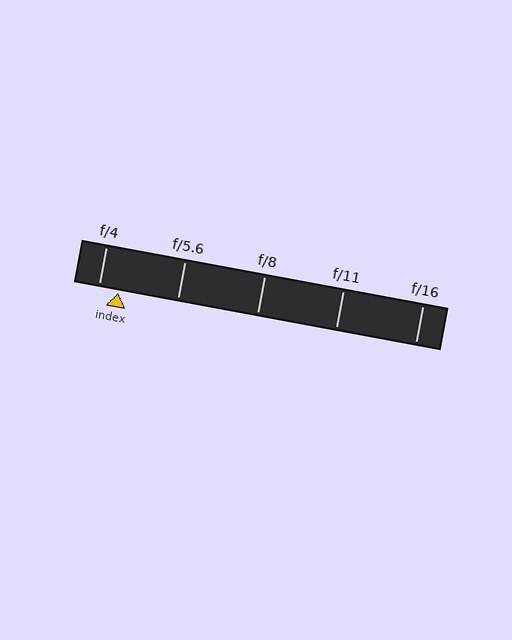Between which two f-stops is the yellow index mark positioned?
The index mark is between f/4 and f/5.6.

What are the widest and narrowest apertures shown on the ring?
The widest aperture shown is f/4 and the narrowest is f/16.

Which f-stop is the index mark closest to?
The index mark is closest to f/4.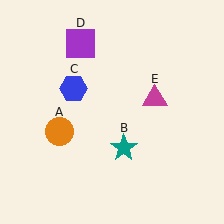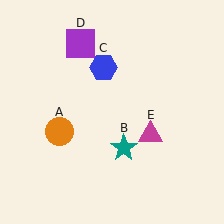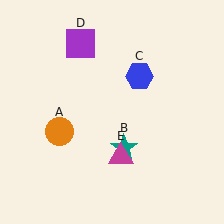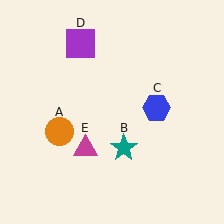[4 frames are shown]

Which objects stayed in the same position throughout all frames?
Orange circle (object A) and teal star (object B) and purple square (object D) remained stationary.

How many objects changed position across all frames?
2 objects changed position: blue hexagon (object C), magenta triangle (object E).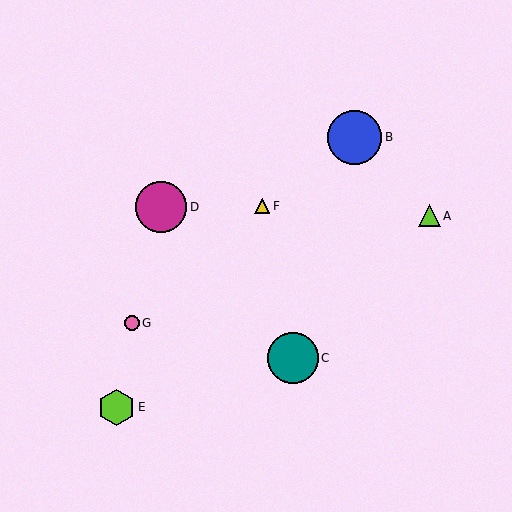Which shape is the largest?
The blue circle (labeled B) is the largest.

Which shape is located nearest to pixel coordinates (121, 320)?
The pink circle (labeled G) at (132, 323) is nearest to that location.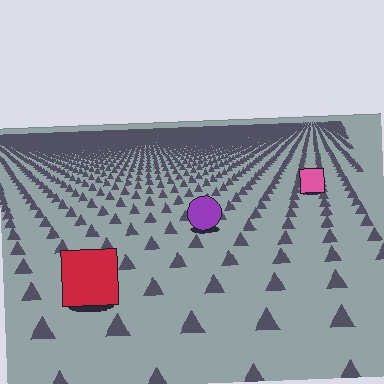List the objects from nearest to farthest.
From nearest to farthest: the red square, the purple circle, the pink square.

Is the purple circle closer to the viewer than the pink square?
Yes. The purple circle is closer — you can tell from the texture gradient: the ground texture is coarser near it.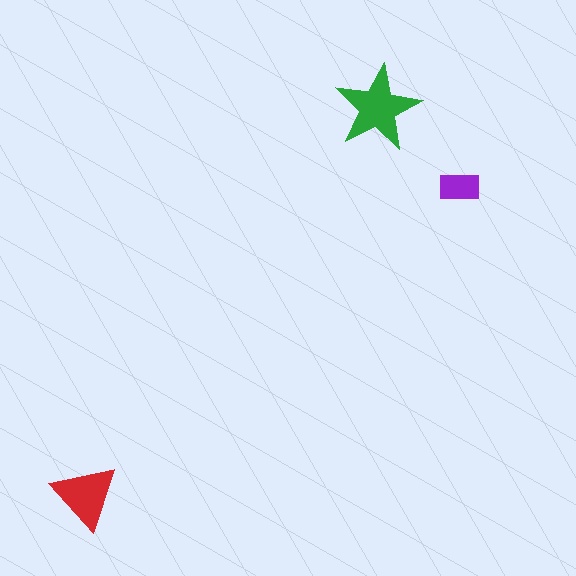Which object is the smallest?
The purple rectangle.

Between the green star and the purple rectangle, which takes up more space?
The green star.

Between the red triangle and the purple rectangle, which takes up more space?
The red triangle.